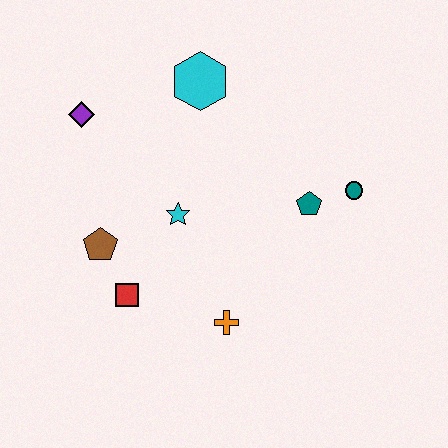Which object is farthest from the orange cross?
The purple diamond is farthest from the orange cross.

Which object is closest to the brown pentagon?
The red square is closest to the brown pentagon.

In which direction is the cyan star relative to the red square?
The cyan star is above the red square.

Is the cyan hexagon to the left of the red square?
No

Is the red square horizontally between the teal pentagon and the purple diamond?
Yes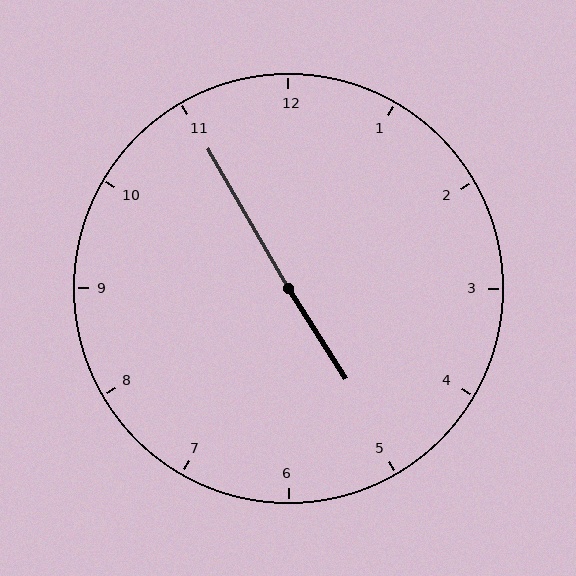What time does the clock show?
4:55.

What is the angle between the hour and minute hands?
Approximately 178 degrees.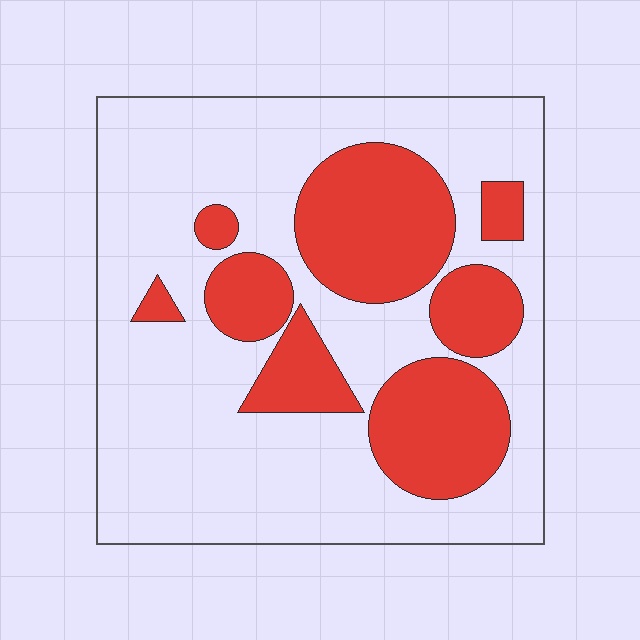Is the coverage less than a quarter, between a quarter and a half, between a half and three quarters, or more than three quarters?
Between a quarter and a half.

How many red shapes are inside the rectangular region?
8.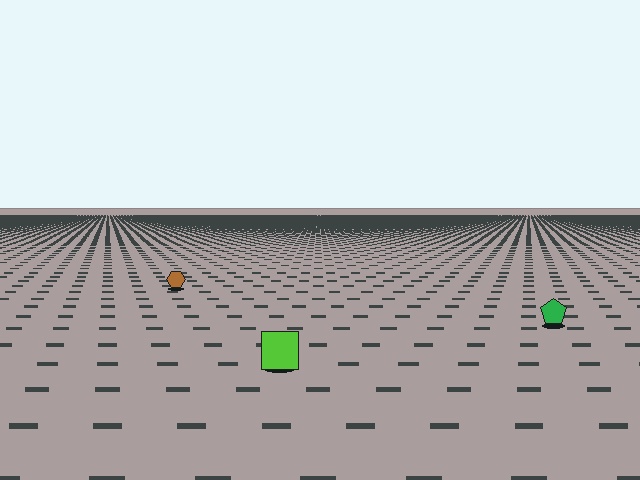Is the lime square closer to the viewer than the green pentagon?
Yes. The lime square is closer — you can tell from the texture gradient: the ground texture is coarser near it.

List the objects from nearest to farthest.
From nearest to farthest: the lime square, the green pentagon, the brown hexagon.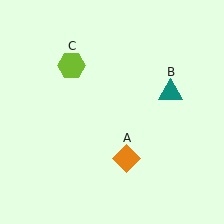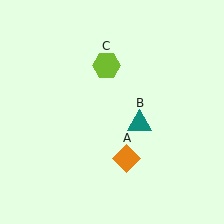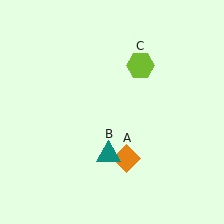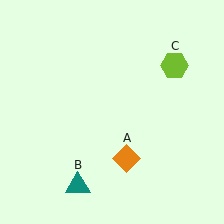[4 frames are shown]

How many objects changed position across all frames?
2 objects changed position: teal triangle (object B), lime hexagon (object C).